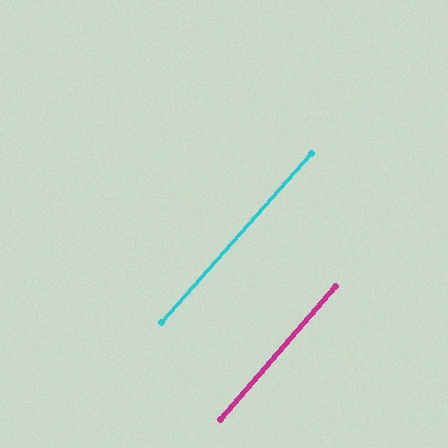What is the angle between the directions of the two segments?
Approximately 1 degree.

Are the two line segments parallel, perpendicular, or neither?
Parallel — their directions differ by only 0.7°.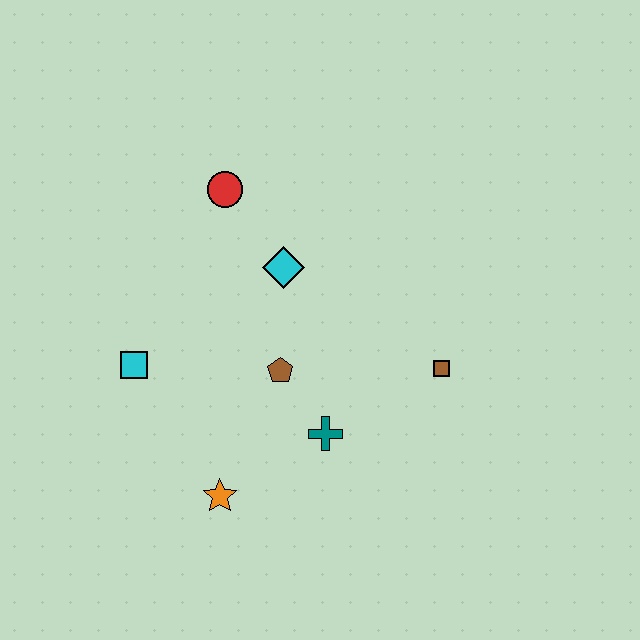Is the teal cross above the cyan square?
No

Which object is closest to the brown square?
The teal cross is closest to the brown square.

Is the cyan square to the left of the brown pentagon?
Yes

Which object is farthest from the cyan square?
The brown square is farthest from the cyan square.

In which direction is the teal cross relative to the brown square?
The teal cross is to the left of the brown square.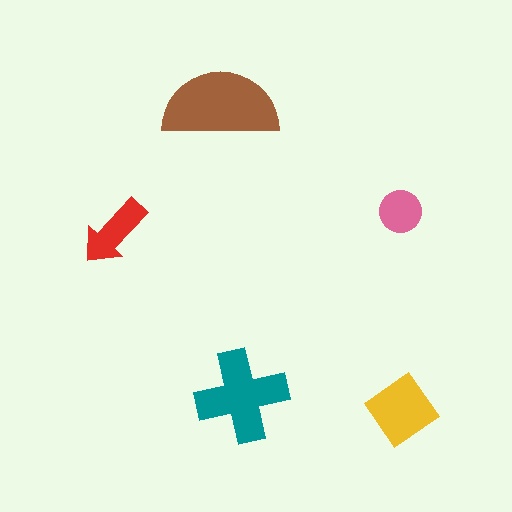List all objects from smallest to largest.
The pink circle, the red arrow, the yellow diamond, the teal cross, the brown semicircle.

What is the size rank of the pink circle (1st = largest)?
5th.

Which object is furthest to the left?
The red arrow is leftmost.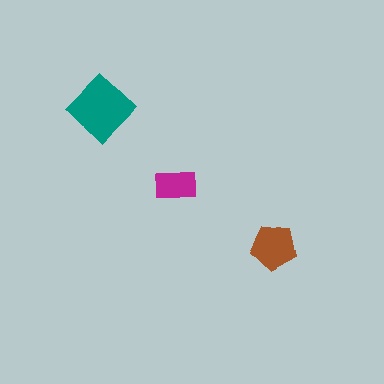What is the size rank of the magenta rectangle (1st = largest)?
3rd.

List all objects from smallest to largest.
The magenta rectangle, the brown pentagon, the teal diamond.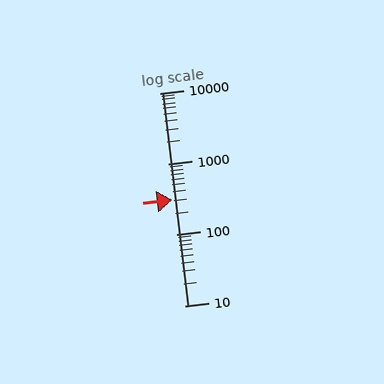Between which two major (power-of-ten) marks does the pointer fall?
The pointer is between 100 and 1000.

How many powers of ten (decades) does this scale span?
The scale spans 3 decades, from 10 to 10000.